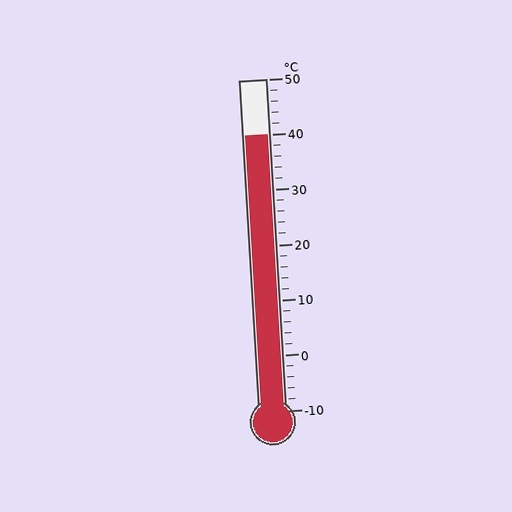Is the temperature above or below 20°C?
The temperature is above 20°C.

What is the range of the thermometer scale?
The thermometer scale ranges from -10°C to 50°C.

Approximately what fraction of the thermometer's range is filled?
The thermometer is filled to approximately 85% of its range.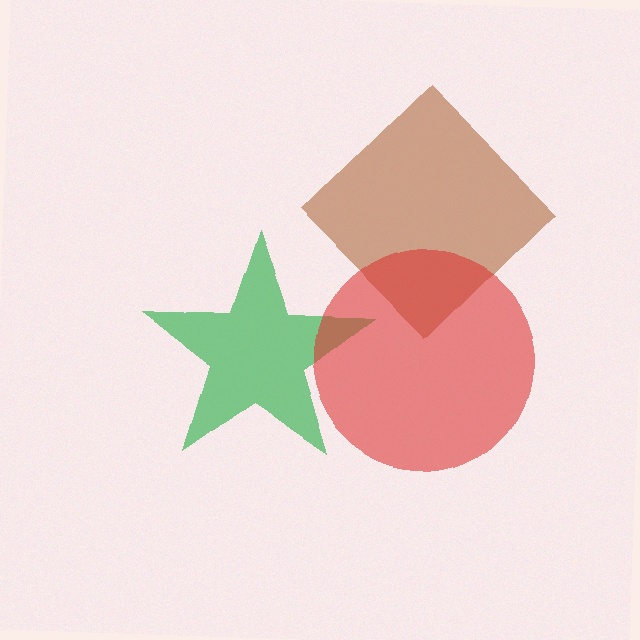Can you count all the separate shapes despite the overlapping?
Yes, there are 3 separate shapes.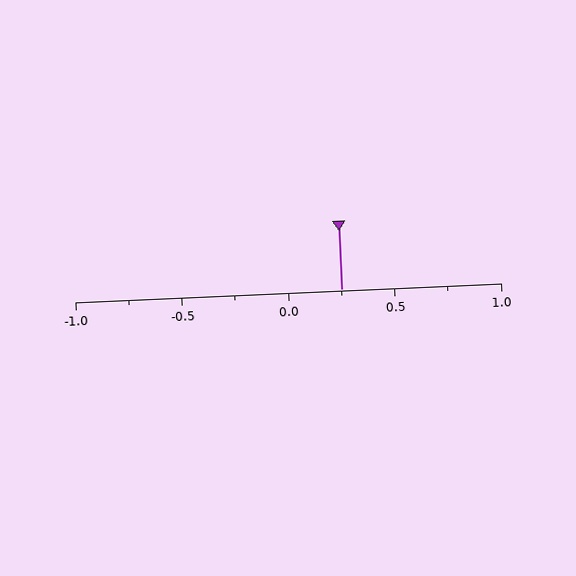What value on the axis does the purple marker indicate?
The marker indicates approximately 0.25.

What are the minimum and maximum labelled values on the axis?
The axis runs from -1.0 to 1.0.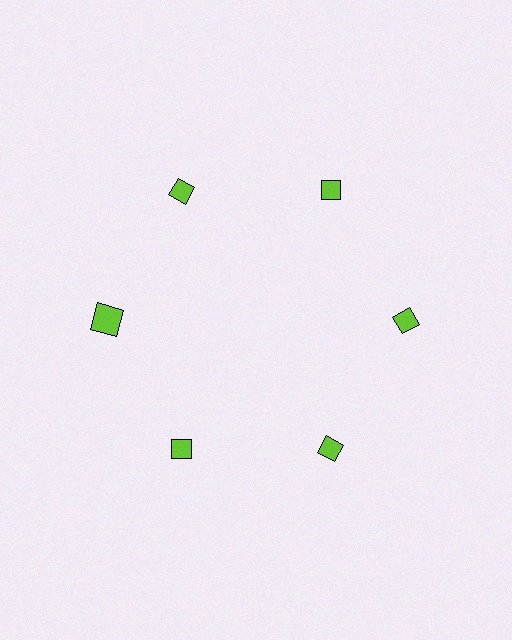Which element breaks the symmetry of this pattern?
The lime square at roughly the 9 o'clock position breaks the symmetry. All other shapes are lime diamonds.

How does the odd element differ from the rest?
It has a different shape: square instead of diamond.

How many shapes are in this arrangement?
There are 6 shapes arranged in a ring pattern.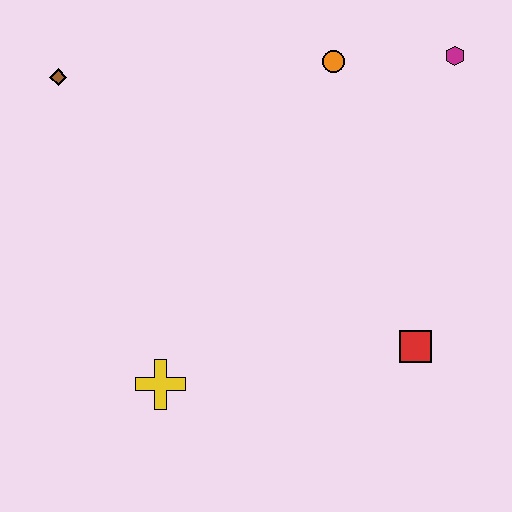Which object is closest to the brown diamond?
The orange circle is closest to the brown diamond.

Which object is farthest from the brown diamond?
The red square is farthest from the brown diamond.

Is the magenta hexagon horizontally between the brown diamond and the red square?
No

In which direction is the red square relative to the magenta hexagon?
The red square is below the magenta hexagon.